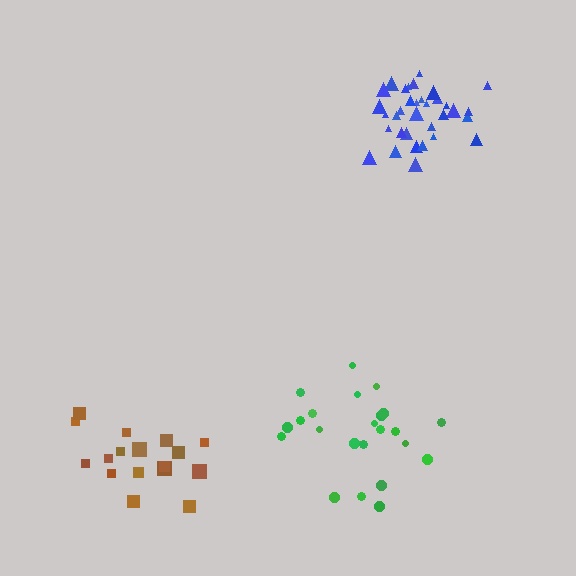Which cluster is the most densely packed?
Blue.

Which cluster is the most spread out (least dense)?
Green.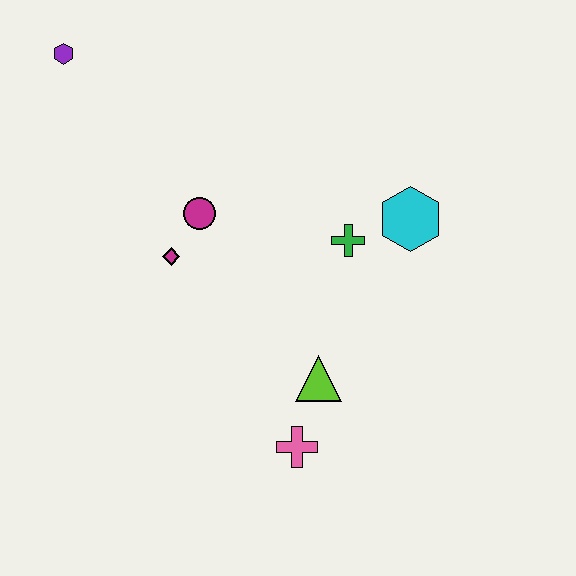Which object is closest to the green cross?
The cyan hexagon is closest to the green cross.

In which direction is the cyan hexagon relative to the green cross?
The cyan hexagon is to the right of the green cross.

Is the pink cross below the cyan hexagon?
Yes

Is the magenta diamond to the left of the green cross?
Yes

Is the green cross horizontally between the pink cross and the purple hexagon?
No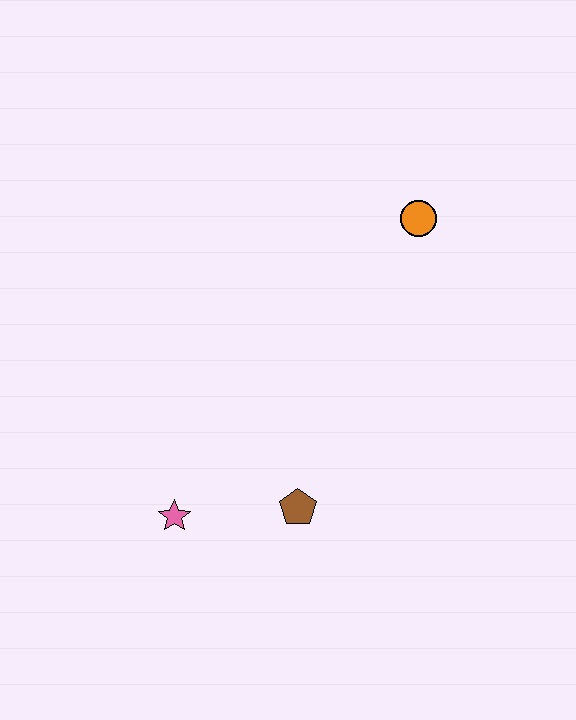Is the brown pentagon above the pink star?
Yes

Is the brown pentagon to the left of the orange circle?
Yes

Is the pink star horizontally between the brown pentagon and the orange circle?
No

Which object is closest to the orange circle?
The brown pentagon is closest to the orange circle.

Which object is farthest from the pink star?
The orange circle is farthest from the pink star.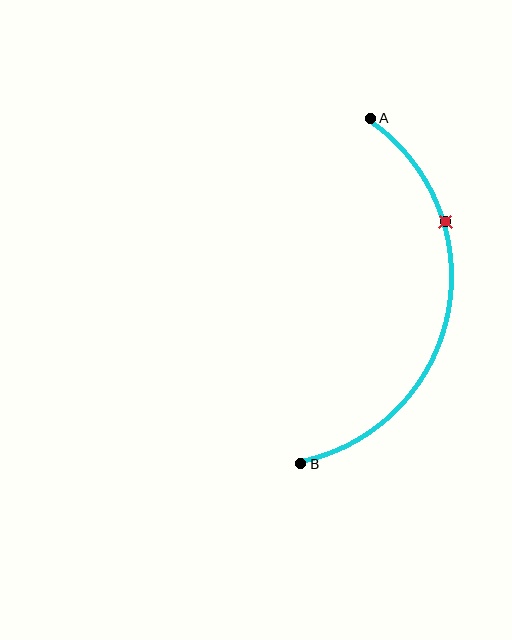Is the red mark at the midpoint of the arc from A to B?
No. The red mark lies on the arc but is closer to endpoint A. The arc midpoint would be at the point on the curve equidistant along the arc from both A and B.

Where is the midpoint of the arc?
The arc midpoint is the point on the curve farthest from the straight line joining A and B. It sits to the right of that line.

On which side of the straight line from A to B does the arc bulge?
The arc bulges to the right of the straight line connecting A and B.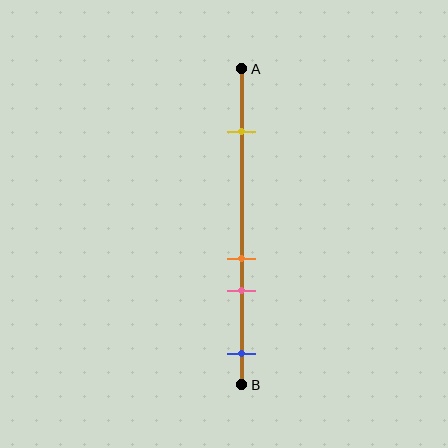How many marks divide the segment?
There are 4 marks dividing the segment.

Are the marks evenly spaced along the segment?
No, the marks are not evenly spaced.